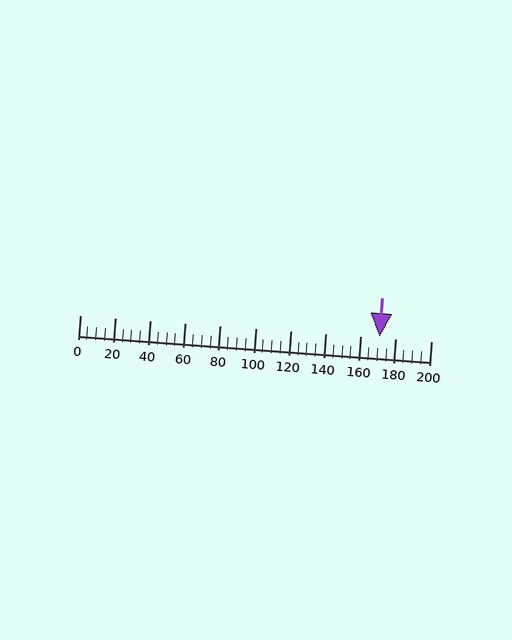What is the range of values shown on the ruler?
The ruler shows values from 0 to 200.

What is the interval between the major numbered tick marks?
The major tick marks are spaced 20 units apart.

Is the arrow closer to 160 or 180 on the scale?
The arrow is closer to 180.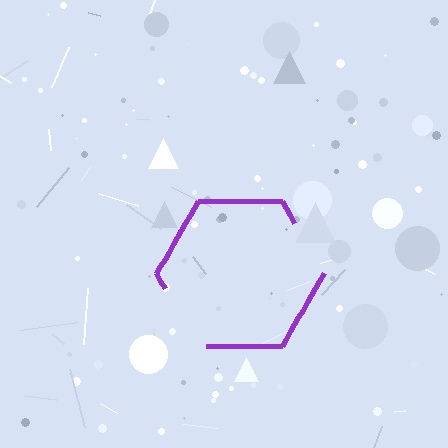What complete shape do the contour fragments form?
The contour fragments form a hexagon.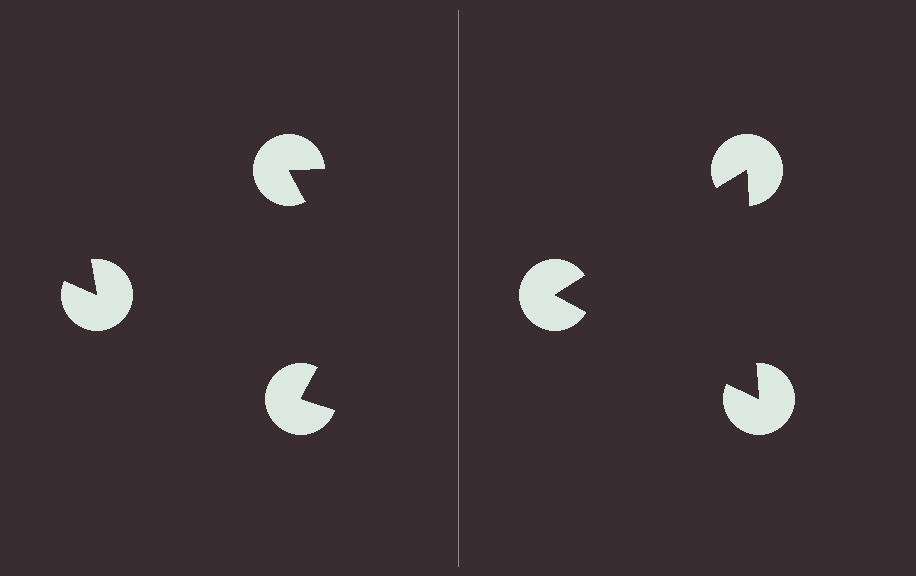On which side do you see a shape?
An illusory triangle appears on the right side. On the left side the wedge cuts are rotated, so no coherent shape forms.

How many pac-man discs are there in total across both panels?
6 — 3 on each side.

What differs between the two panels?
The pac-man discs are positioned identically on both sides; only the wedge orientations differ. On the right they align to a triangle; on the left they are misaligned.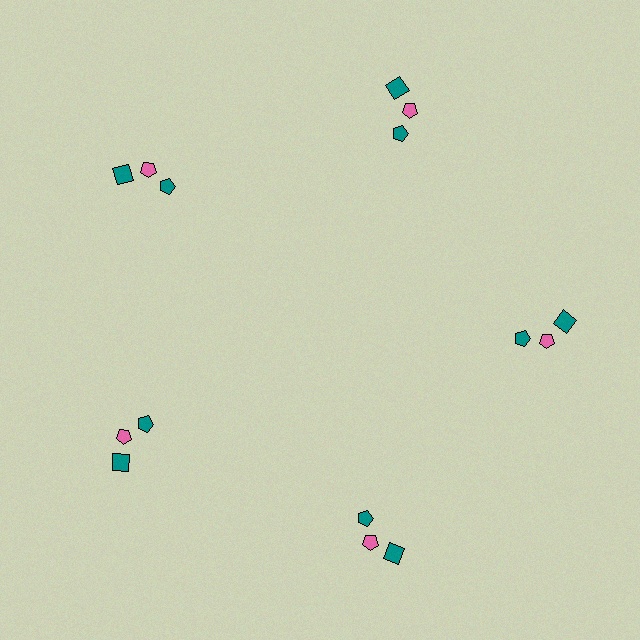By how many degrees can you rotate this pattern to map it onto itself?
The pattern maps onto itself every 72 degrees of rotation.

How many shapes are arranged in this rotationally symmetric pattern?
There are 15 shapes, arranged in 5 groups of 3.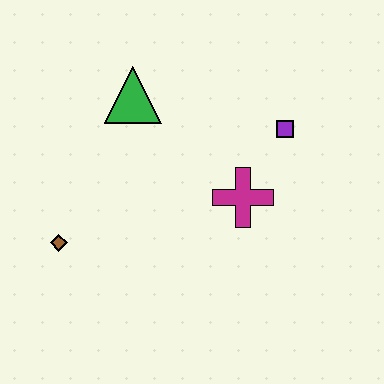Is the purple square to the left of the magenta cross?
No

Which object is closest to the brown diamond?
The green triangle is closest to the brown diamond.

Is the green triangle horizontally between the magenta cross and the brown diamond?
Yes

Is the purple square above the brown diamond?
Yes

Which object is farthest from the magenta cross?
The brown diamond is farthest from the magenta cross.